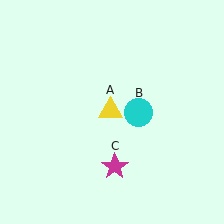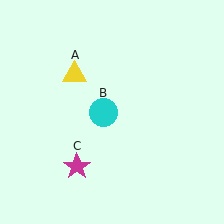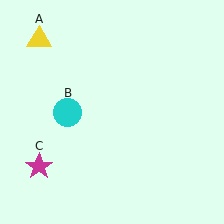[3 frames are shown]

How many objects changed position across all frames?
3 objects changed position: yellow triangle (object A), cyan circle (object B), magenta star (object C).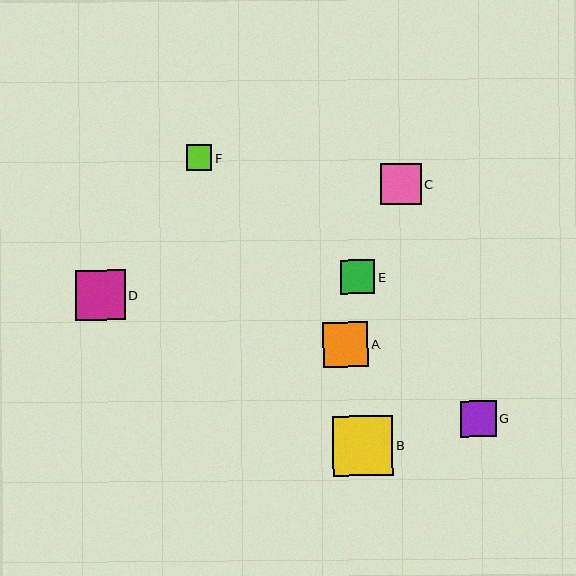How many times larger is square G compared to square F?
Square G is approximately 1.4 times the size of square F.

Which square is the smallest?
Square F is the smallest with a size of approximately 25 pixels.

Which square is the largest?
Square B is the largest with a size of approximately 60 pixels.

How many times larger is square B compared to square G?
Square B is approximately 1.7 times the size of square G.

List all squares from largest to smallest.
From largest to smallest: B, D, A, C, G, E, F.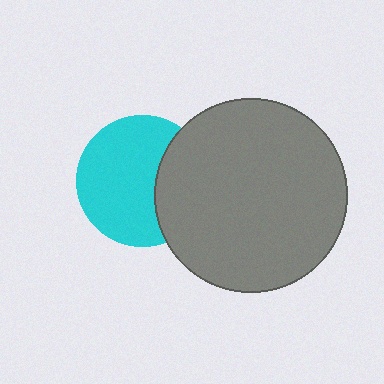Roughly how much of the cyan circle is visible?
Most of it is visible (roughly 68%).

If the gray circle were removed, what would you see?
You would see the complete cyan circle.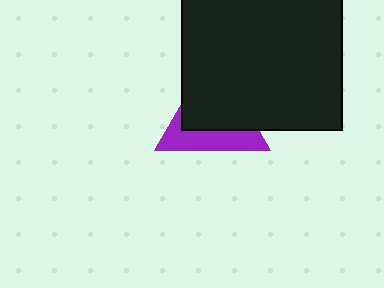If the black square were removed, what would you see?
You would see the complete purple triangle.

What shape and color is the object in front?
The object in front is a black square.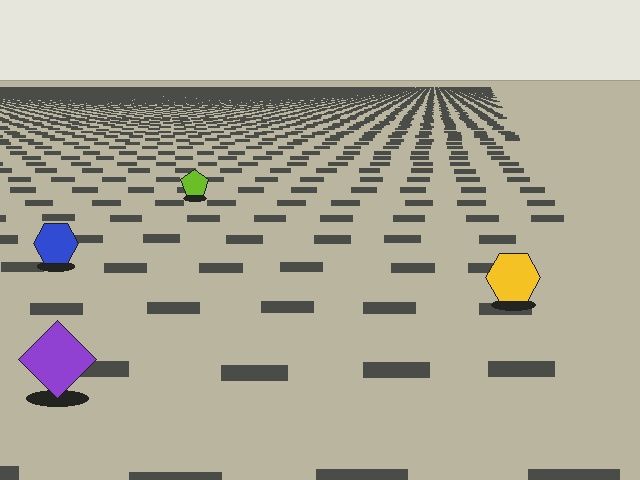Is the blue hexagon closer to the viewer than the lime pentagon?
Yes. The blue hexagon is closer — you can tell from the texture gradient: the ground texture is coarser near it.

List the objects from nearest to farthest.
From nearest to farthest: the purple diamond, the yellow hexagon, the blue hexagon, the lime pentagon.